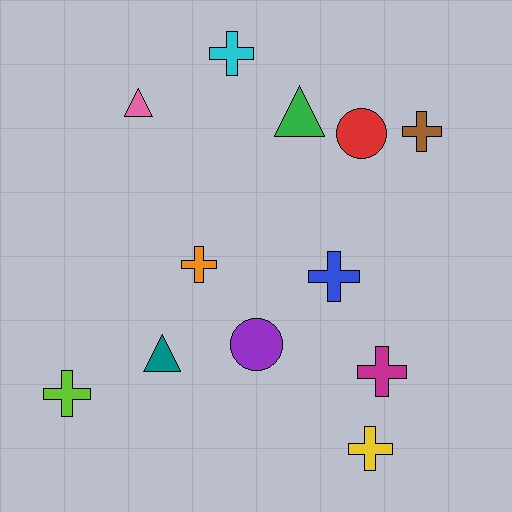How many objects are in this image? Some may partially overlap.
There are 12 objects.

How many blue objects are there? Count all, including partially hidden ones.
There is 1 blue object.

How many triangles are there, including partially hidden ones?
There are 3 triangles.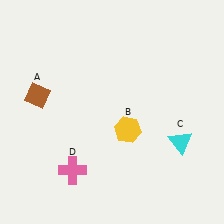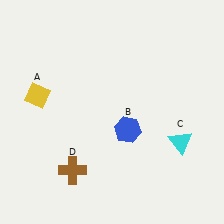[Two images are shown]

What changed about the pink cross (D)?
In Image 1, D is pink. In Image 2, it changed to brown.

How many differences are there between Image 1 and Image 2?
There are 3 differences between the two images.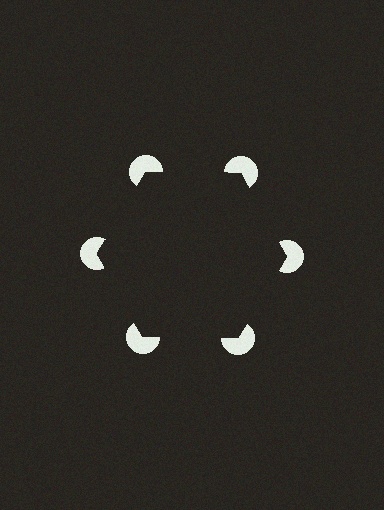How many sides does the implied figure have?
6 sides.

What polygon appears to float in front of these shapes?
An illusory hexagon — its edges are inferred from the aligned wedge cuts in the pac-man discs, not physically drawn.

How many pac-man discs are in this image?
There are 6 — one at each vertex of the illusory hexagon.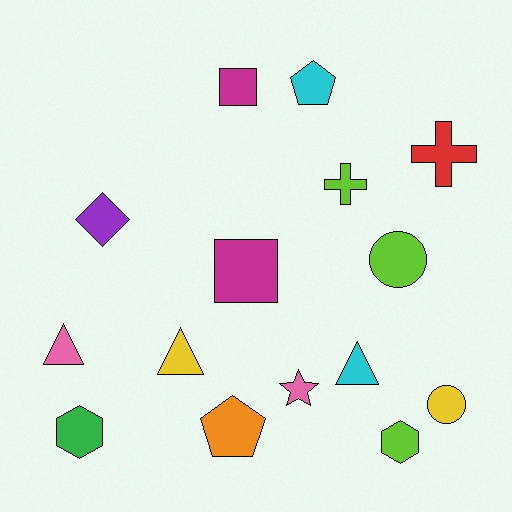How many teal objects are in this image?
There are no teal objects.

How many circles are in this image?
There are 2 circles.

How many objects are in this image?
There are 15 objects.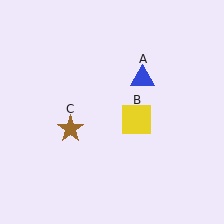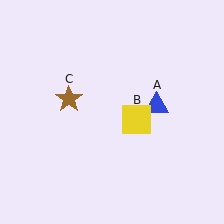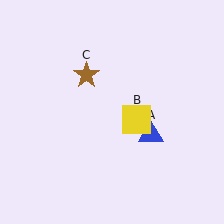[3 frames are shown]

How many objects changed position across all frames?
2 objects changed position: blue triangle (object A), brown star (object C).